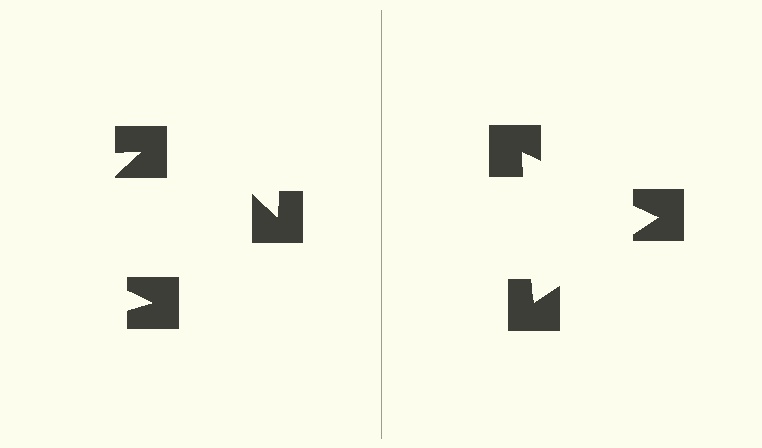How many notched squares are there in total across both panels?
6 — 3 on each side.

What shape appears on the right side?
An illusory triangle.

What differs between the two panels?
The notched squares are positioned identically on both sides; only the wedge orientations differ. On the right they align to a triangle; on the left they are misaligned.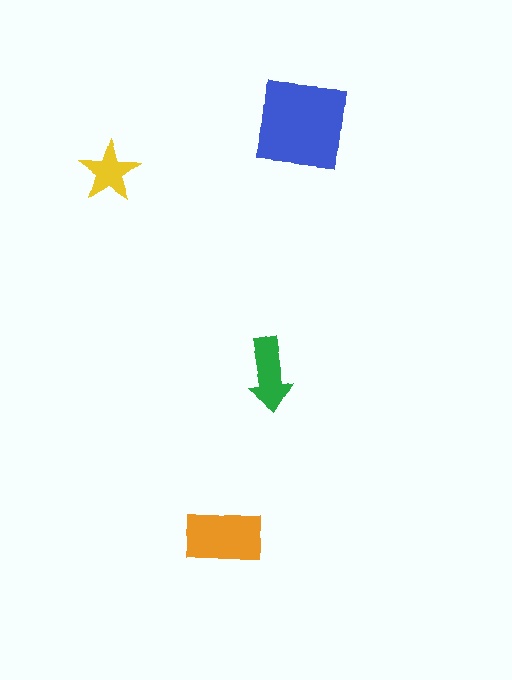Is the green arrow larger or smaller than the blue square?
Smaller.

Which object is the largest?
The blue square.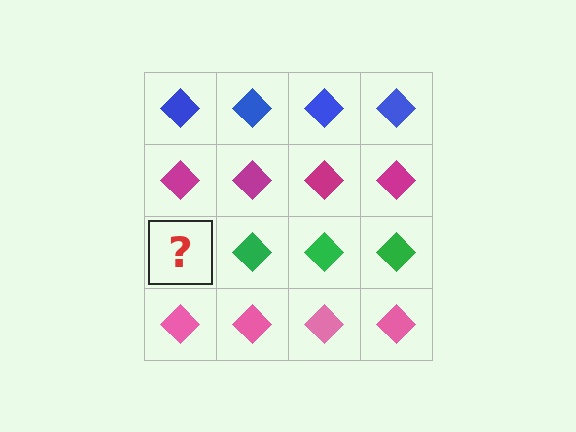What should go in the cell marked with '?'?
The missing cell should contain a green diamond.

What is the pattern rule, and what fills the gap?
The rule is that each row has a consistent color. The gap should be filled with a green diamond.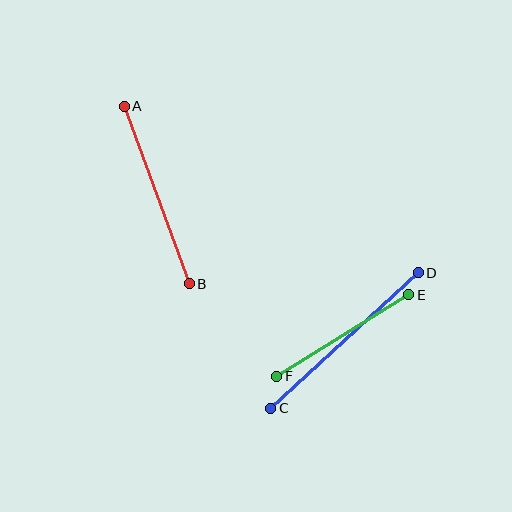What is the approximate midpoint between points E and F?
The midpoint is at approximately (343, 335) pixels.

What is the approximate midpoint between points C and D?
The midpoint is at approximately (344, 340) pixels.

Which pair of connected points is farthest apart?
Points C and D are farthest apart.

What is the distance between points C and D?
The distance is approximately 200 pixels.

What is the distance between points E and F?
The distance is approximately 155 pixels.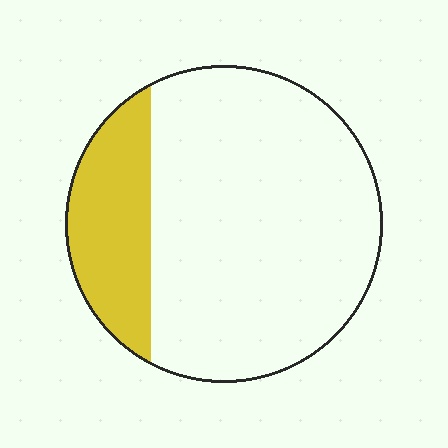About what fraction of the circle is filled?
About one fifth (1/5).